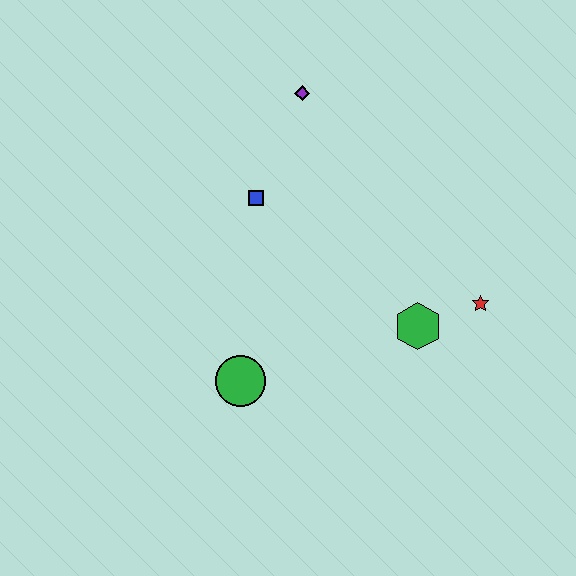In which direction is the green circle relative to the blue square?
The green circle is below the blue square.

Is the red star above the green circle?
Yes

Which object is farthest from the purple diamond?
The green circle is farthest from the purple diamond.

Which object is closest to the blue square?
The purple diamond is closest to the blue square.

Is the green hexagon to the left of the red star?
Yes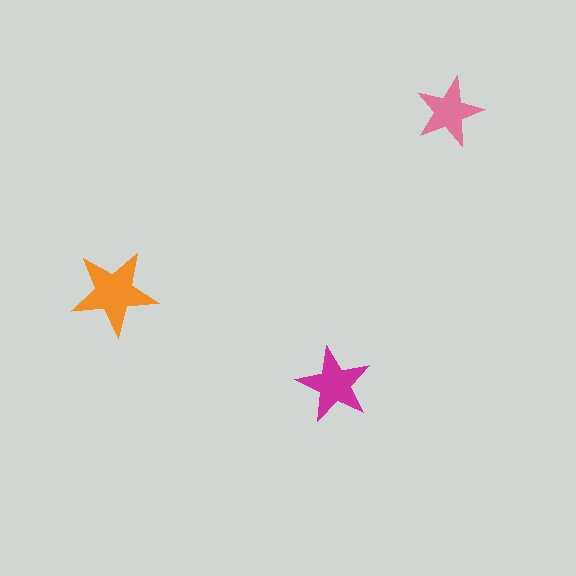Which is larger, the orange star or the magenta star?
The orange one.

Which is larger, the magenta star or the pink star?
The magenta one.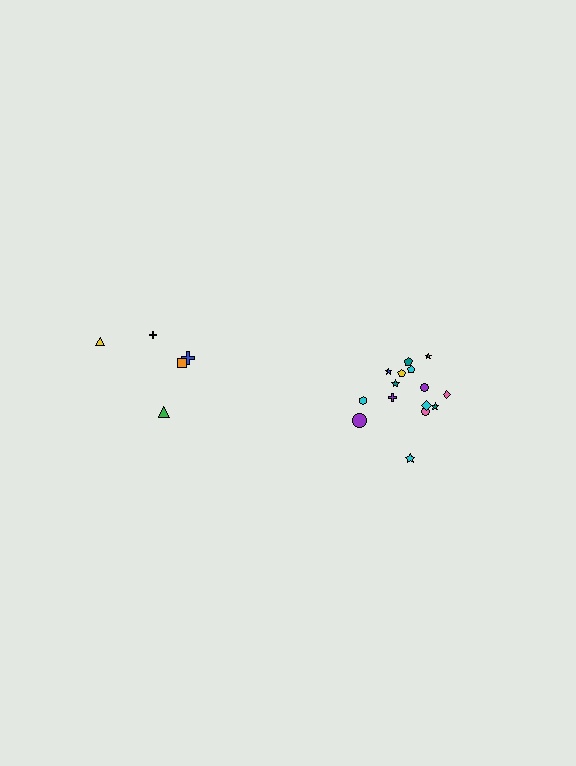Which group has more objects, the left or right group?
The right group.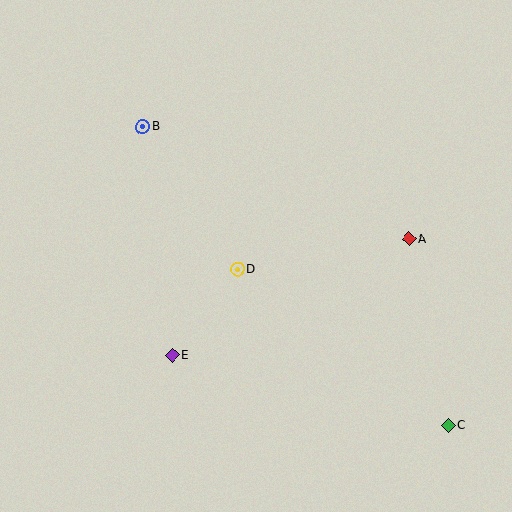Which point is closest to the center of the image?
Point D at (237, 269) is closest to the center.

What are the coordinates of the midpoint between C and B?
The midpoint between C and B is at (296, 276).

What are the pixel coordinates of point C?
Point C is at (448, 425).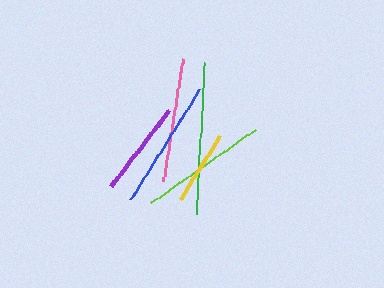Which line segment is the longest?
The green line is the longest at approximately 152 pixels.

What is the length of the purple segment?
The purple segment is approximately 96 pixels long.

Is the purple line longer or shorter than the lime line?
The lime line is longer than the purple line.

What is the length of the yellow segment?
The yellow segment is approximately 75 pixels long.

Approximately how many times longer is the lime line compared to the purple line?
The lime line is approximately 1.3 times the length of the purple line.